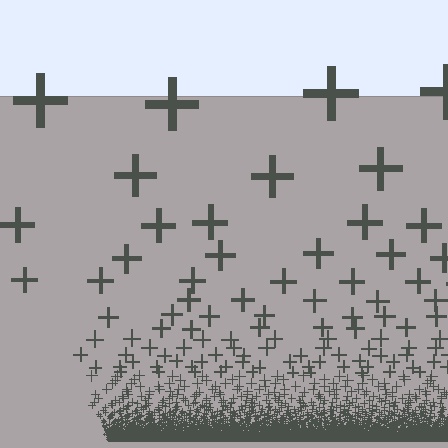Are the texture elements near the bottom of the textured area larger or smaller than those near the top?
Smaller. The gradient is inverted — elements near the bottom are smaller and denser.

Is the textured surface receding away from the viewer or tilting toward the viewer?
The surface appears to tilt toward the viewer. Texture elements get larger and sparser toward the top.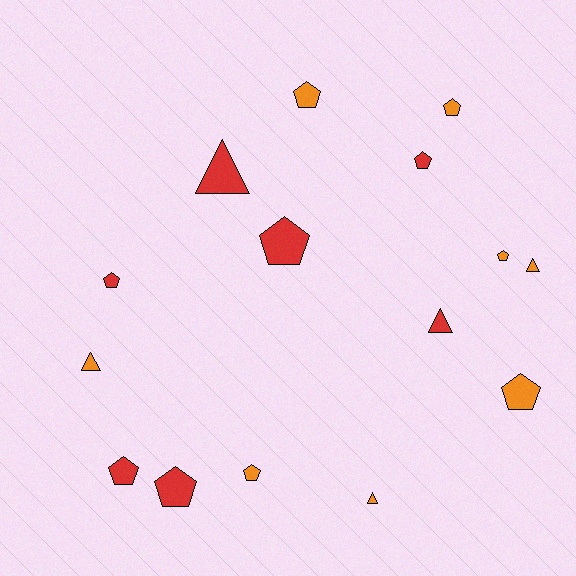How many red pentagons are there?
There are 5 red pentagons.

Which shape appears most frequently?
Pentagon, with 10 objects.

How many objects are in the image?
There are 15 objects.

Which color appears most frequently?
Orange, with 8 objects.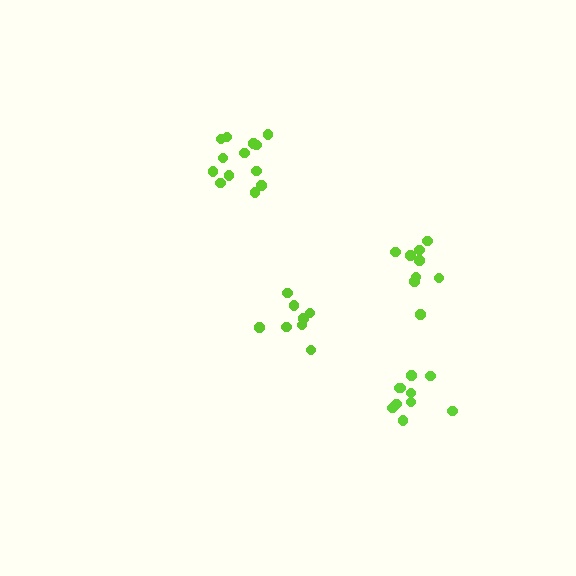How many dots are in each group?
Group 1: 13 dots, Group 2: 10 dots, Group 3: 9 dots, Group 4: 8 dots (40 total).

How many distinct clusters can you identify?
There are 4 distinct clusters.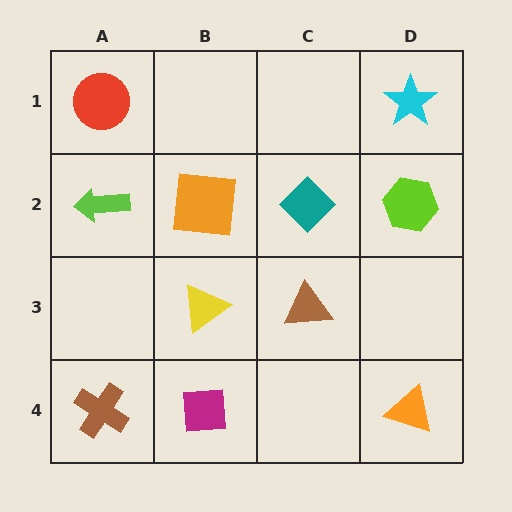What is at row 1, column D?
A cyan star.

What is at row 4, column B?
A magenta square.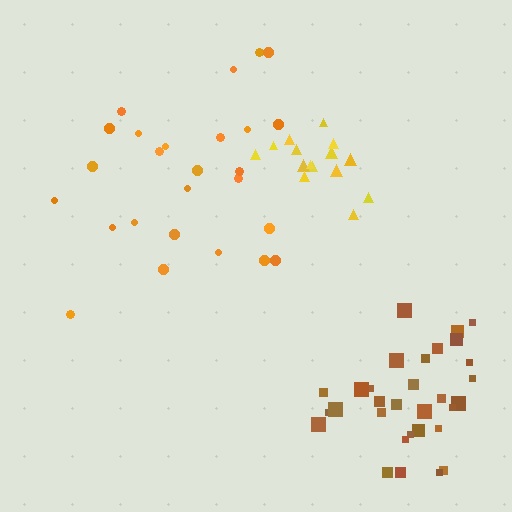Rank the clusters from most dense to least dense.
yellow, brown, orange.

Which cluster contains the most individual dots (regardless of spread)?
Brown (31).